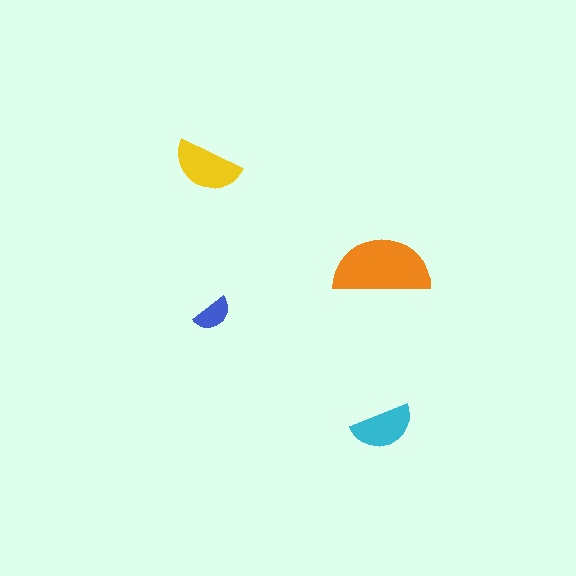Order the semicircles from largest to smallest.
the orange one, the yellow one, the cyan one, the blue one.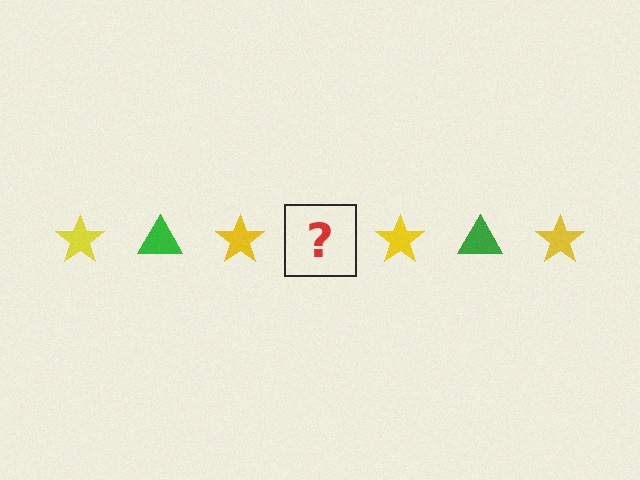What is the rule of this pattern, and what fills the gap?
The rule is that the pattern alternates between yellow star and green triangle. The gap should be filled with a green triangle.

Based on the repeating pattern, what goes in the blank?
The blank should be a green triangle.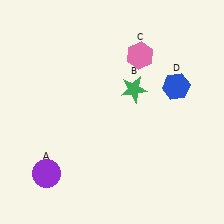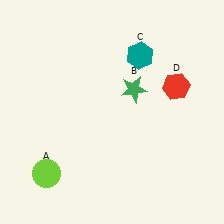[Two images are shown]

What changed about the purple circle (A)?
In Image 1, A is purple. In Image 2, it changed to lime.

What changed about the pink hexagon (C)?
In Image 1, C is pink. In Image 2, it changed to teal.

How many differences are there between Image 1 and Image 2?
There are 3 differences between the two images.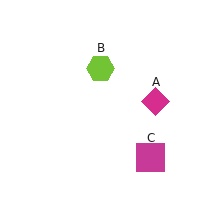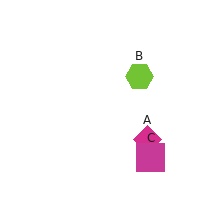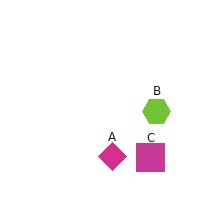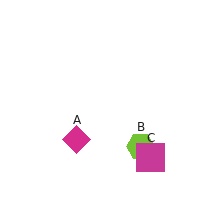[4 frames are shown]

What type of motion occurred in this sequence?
The magenta diamond (object A), lime hexagon (object B) rotated clockwise around the center of the scene.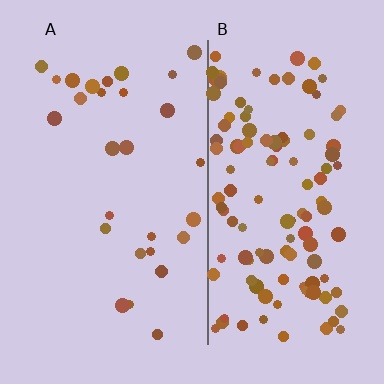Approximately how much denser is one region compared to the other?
Approximately 4.3× — region B over region A.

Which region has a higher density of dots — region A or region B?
B (the right).